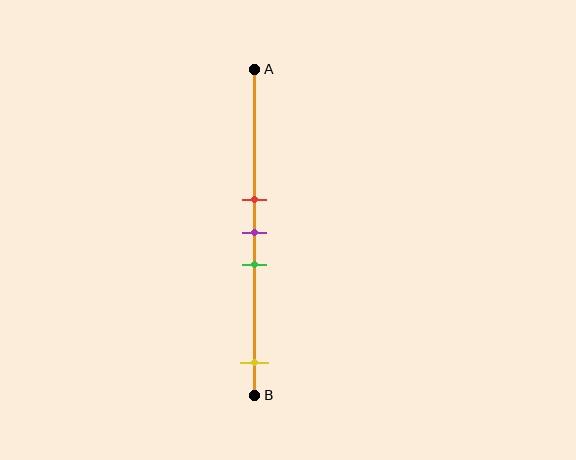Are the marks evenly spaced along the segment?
No, the marks are not evenly spaced.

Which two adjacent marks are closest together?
The red and purple marks are the closest adjacent pair.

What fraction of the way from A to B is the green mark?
The green mark is approximately 60% (0.6) of the way from A to B.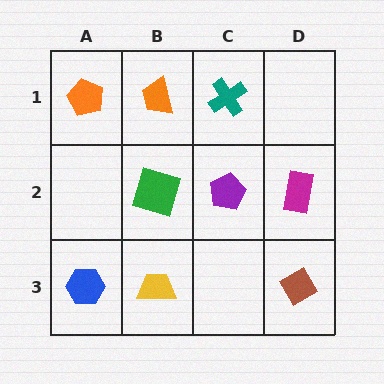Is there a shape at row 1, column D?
No, that cell is empty.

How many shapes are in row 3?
3 shapes.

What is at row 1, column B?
An orange trapezoid.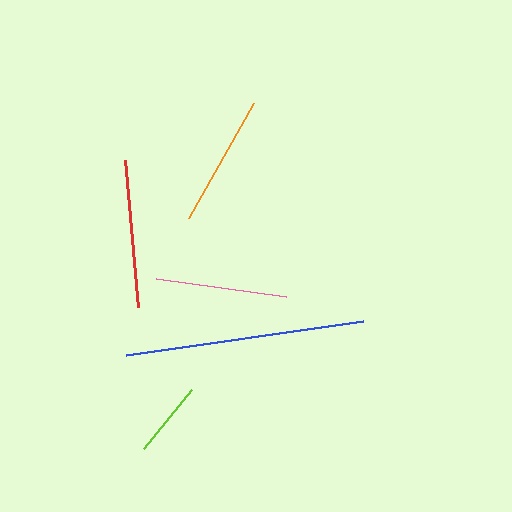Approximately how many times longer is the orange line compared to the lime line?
The orange line is approximately 1.7 times the length of the lime line.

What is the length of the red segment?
The red segment is approximately 147 pixels long.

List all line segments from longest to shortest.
From longest to shortest: blue, red, orange, pink, lime.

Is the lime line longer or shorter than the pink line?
The pink line is longer than the lime line.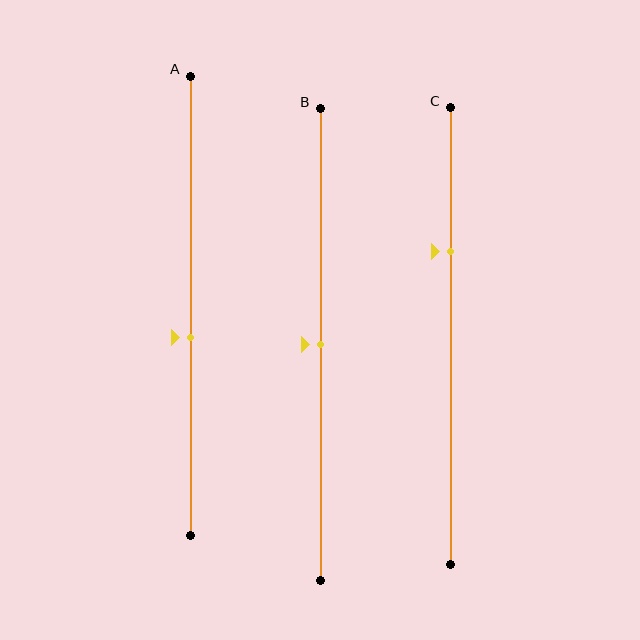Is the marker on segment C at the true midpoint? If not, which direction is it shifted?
No, the marker on segment C is shifted upward by about 18% of the segment length.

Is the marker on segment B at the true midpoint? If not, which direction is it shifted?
Yes, the marker on segment B is at the true midpoint.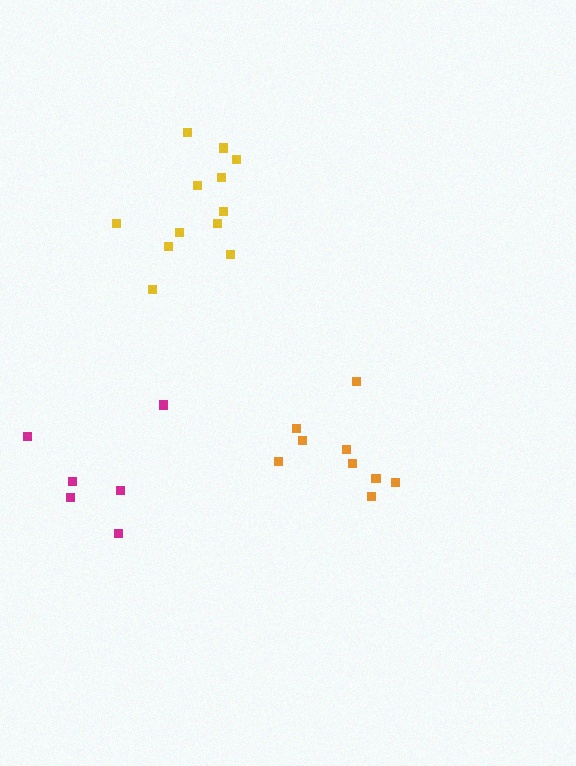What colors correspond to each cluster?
The clusters are colored: orange, yellow, magenta.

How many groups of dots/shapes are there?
There are 3 groups.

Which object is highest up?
The yellow cluster is topmost.